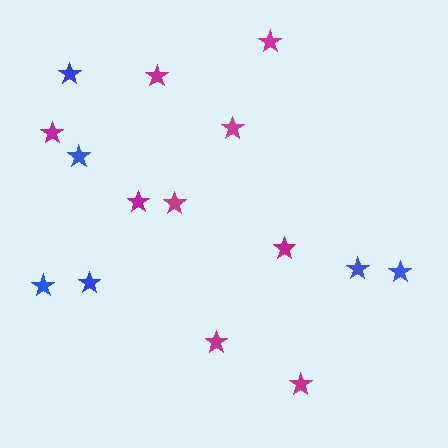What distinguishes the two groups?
There are 2 groups: one group of magenta stars (9) and one group of blue stars (6).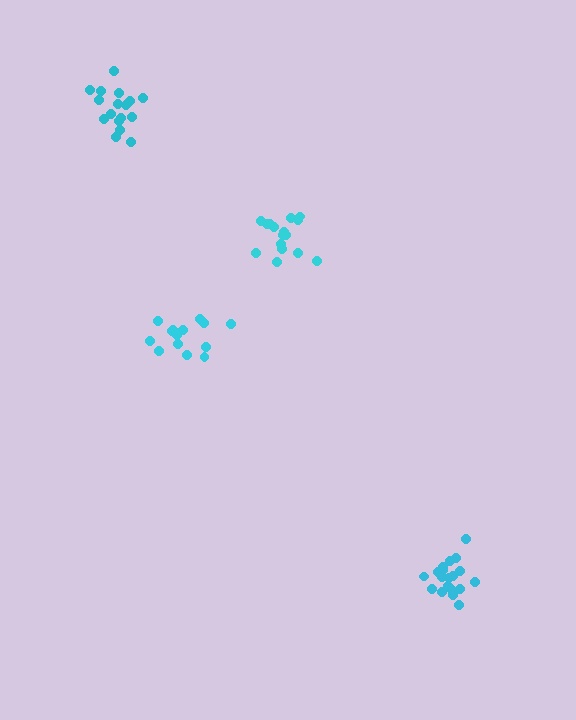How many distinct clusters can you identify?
There are 4 distinct clusters.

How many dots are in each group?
Group 1: 14 dots, Group 2: 19 dots, Group 3: 17 dots, Group 4: 16 dots (66 total).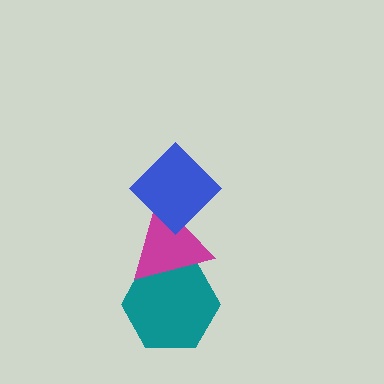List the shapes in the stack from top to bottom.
From top to bottom: the blue diamond, the magenta triangle, the teal hexagon.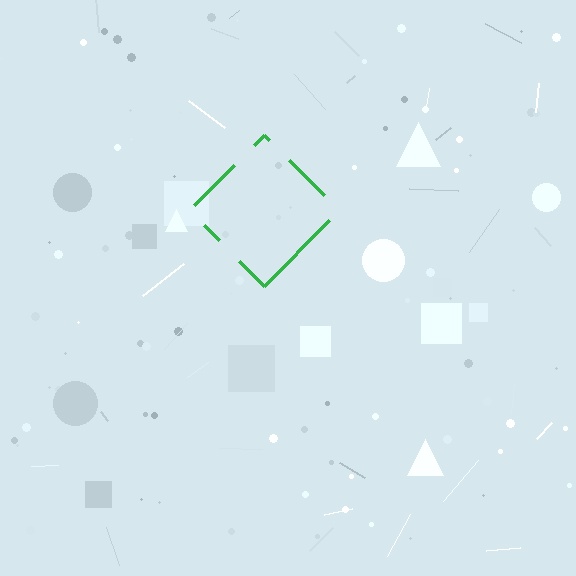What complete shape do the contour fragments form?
The contour fragments form a diamond.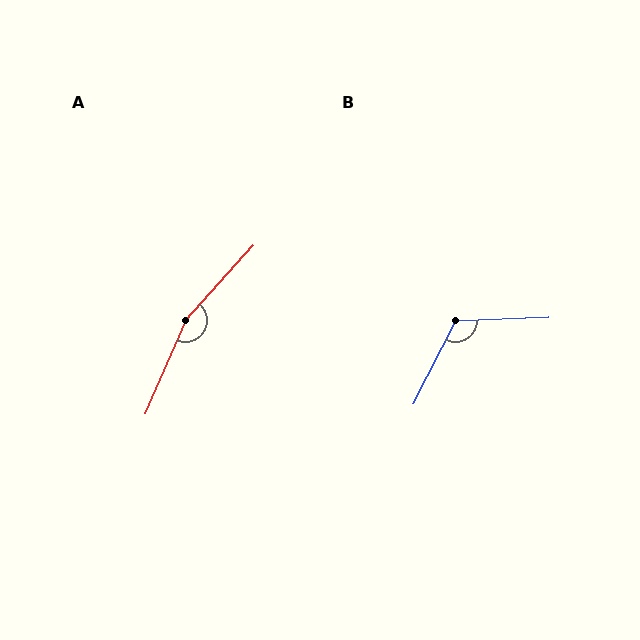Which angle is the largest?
A, at approximately 161 degrees.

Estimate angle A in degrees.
Approximately 161 degrees.